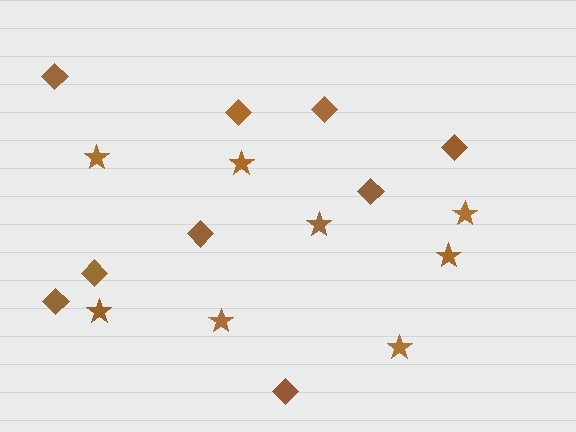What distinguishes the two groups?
There are 2 groups: one group of stars (8) and one group of diamonds (9).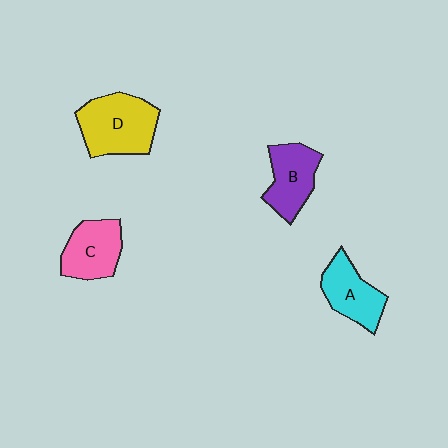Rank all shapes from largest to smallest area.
From largest to smallest: D (yellow), B (purple), C (pink), A (cyan).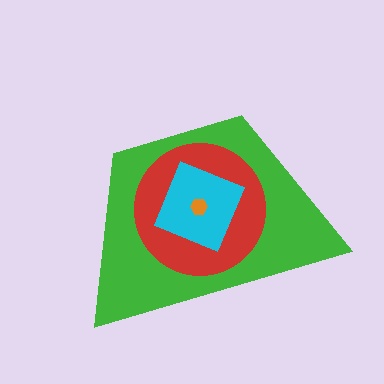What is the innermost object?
The orange hexagon.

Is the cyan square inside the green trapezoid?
Yes.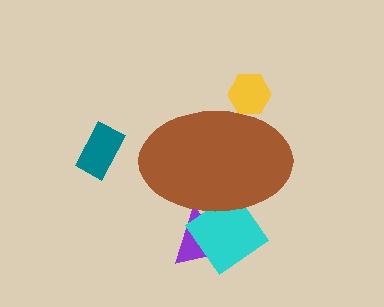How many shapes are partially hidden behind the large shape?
3 shapes are partially hidden.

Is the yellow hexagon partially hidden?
Yes, the yellow hexagon is partially hidden behind the brown ellipse.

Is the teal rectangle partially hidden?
No, the teal rectangle is fully visible.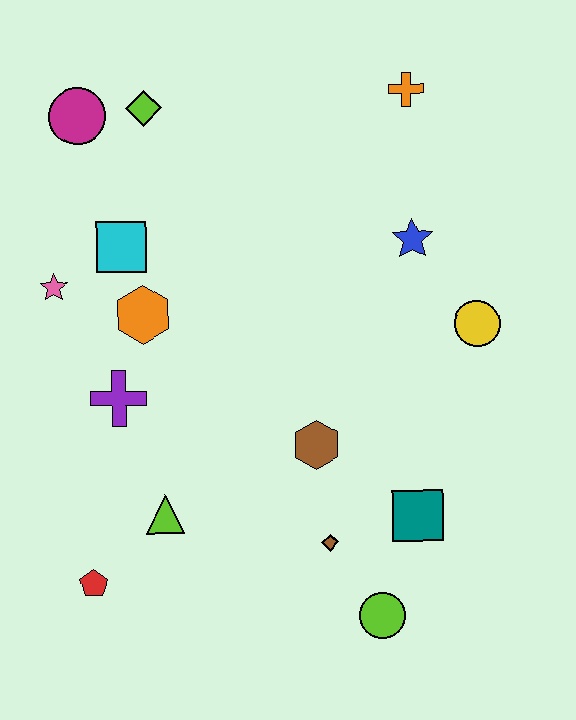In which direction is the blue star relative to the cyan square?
The blue star is to the right of the cyan square.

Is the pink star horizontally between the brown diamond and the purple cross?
No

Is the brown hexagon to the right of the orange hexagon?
Yes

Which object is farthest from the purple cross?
The orange cross is farthest from the purple cross.